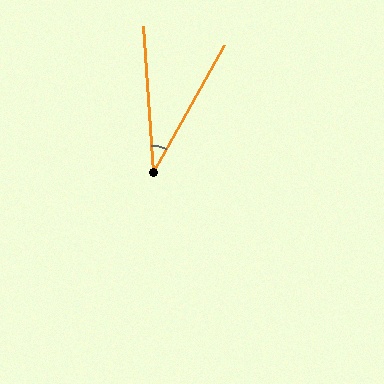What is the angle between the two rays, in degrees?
Approximately 33 degrees.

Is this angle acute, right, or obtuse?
It is acute.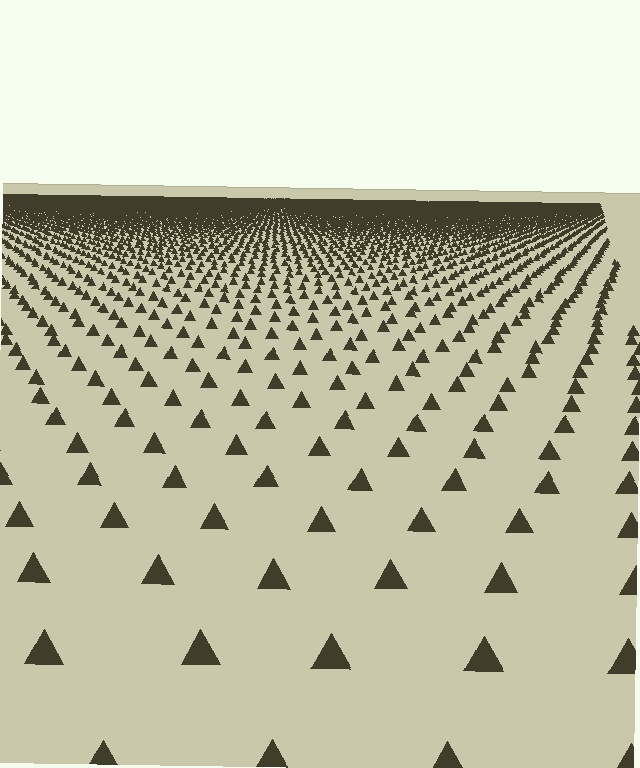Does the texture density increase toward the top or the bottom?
Density increases toward the top.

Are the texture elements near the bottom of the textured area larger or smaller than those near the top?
Larger. Near the bottom, elements are closer to the viewer and appear at a bigger on-screen size.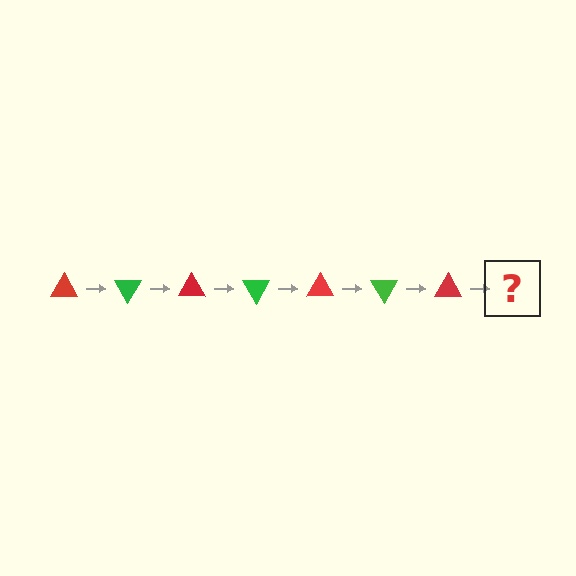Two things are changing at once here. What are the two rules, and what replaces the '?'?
The two rules are that it rotates 60 degrees each step and the color cycles through red and green. The '?' should be a green triangle, rotated 420 degrees from the start.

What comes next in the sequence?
The next element should be a green triangle, rotated 420 degrees from the start.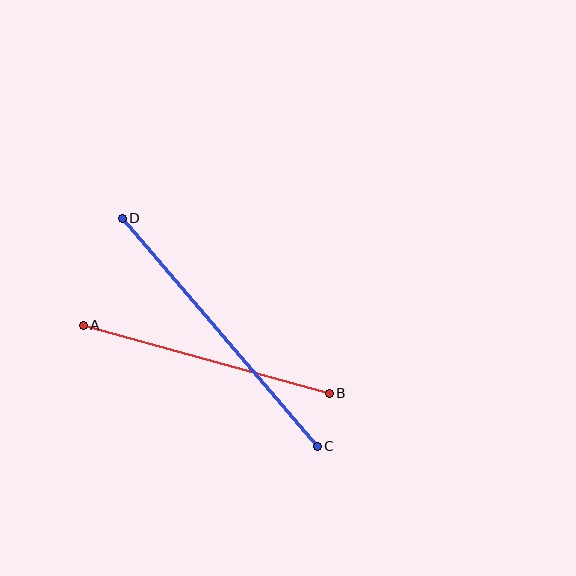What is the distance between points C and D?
The distance is approximately 300 pixels.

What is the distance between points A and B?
The distance is approximately 255 pixels.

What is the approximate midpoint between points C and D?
The midpoint is at approximately (220, 332) pixels.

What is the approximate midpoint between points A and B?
The midpoint is at approximately (206, 359) pixels.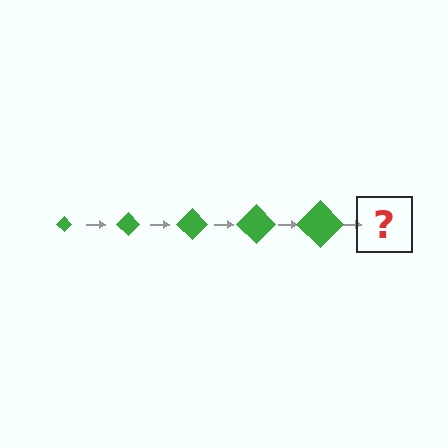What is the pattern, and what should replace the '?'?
The pattern is that the diamond gets progressively larger each step. The '?' should be a green diamond, larger than the previous one.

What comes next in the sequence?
The next element should be a green diamond, larger than the previous one.